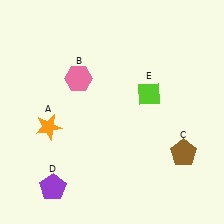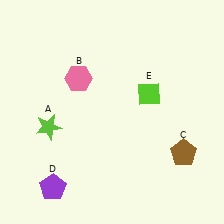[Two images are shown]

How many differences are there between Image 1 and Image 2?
There is 1 difference between the two images.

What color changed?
The star (A) changed from orange in Image 1 to lime in Image 2.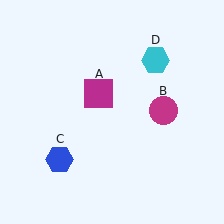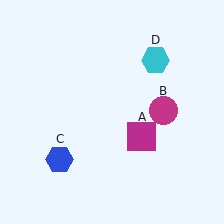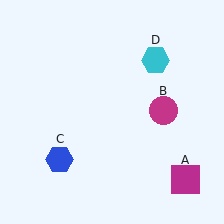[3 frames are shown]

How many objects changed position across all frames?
1 object changed position: magenta square (object A).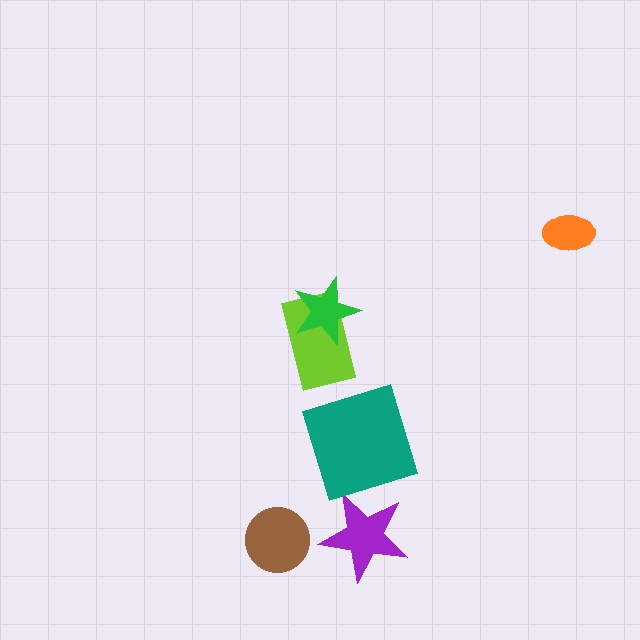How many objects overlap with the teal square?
0 objects overlap with the teal square.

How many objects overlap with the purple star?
0 objects overlap with the purple star.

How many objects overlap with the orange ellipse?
0 objects overlap with the orange ellipse.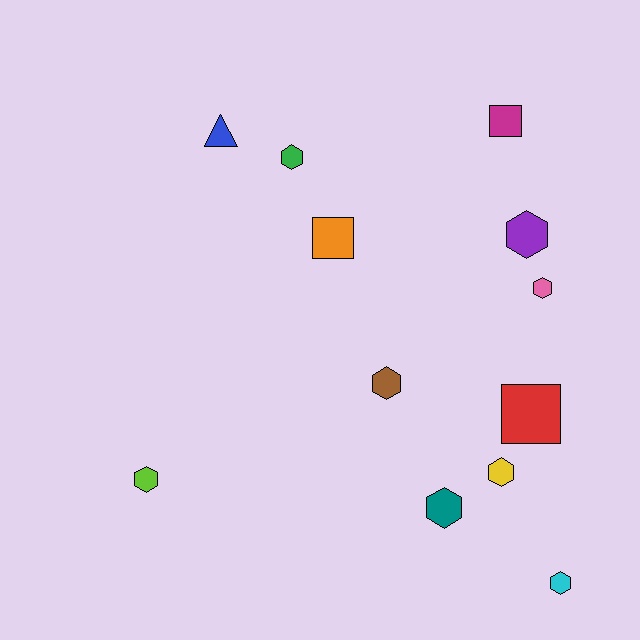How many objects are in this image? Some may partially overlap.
There are 12 objects.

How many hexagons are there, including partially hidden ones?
There are 8 hexagons.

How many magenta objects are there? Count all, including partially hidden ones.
There is 1 magenta object.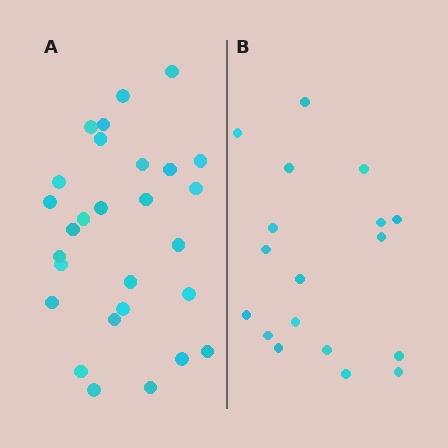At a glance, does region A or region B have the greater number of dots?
Region A (the left region) has more dots.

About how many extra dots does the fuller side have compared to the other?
Region A has roughly 10 or so more dots than region B.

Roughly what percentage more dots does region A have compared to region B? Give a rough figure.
About 55% more.